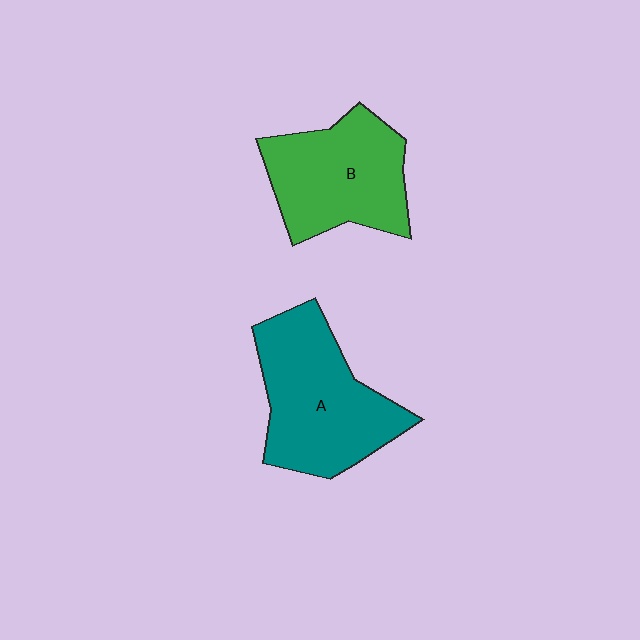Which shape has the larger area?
Shape A (teal).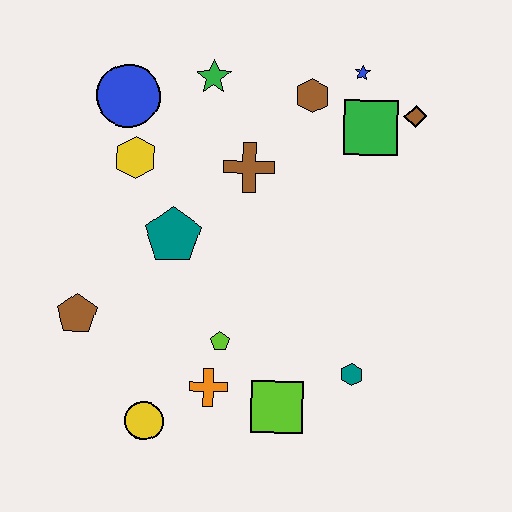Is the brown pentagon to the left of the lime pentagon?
Yes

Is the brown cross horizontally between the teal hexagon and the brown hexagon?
No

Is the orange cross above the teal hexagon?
No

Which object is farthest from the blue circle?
The teal hexagon is farthest from the blue circle.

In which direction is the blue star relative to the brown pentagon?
The blue star is to the right of the brown pentagon.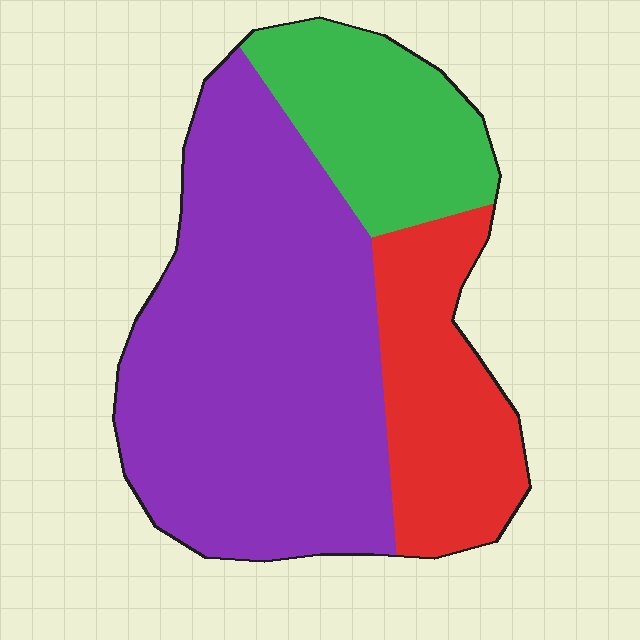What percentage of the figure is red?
Red covers 22% of the figure.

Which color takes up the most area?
Purple, at roughly 60%.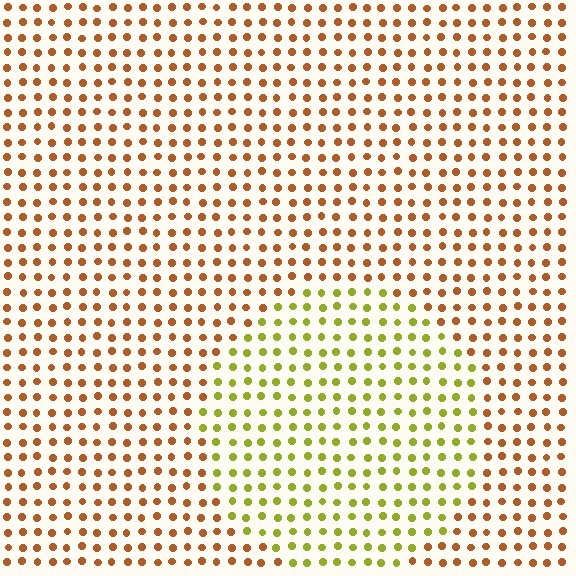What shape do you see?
I see a circle.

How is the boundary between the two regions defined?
The boundary is defined purely by a slight shift in hue (about 50 degrees). Spacing, size, and orientation are identical on both sides.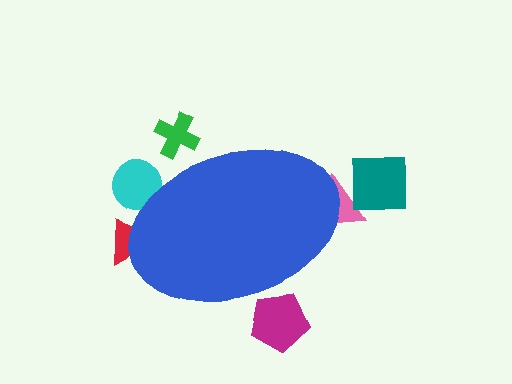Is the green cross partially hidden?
Yes, the green cross is partially hidden behind the blue ellipse.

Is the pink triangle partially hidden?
Yes, the pink triangle is partially hidden behind the blue ellipse.